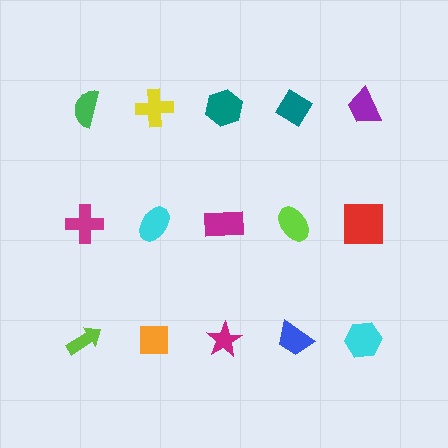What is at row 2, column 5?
A red square.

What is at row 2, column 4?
A lime ellipse.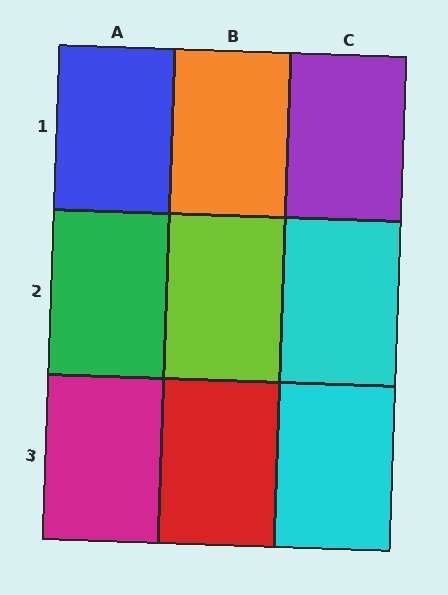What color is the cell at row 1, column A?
Blue.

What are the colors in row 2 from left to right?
Green, lime, cyan.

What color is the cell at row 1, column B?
Orange.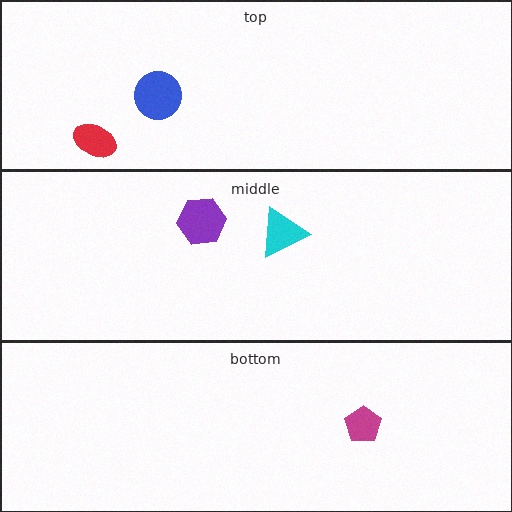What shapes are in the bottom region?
The magenta pentagon.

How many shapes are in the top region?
2.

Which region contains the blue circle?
The top region.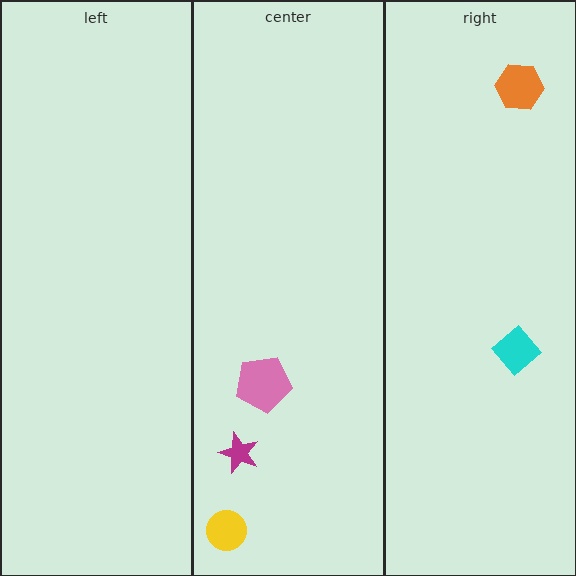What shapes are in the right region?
The orange hexagon, the cyan diamond.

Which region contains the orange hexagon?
The right region.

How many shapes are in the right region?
2.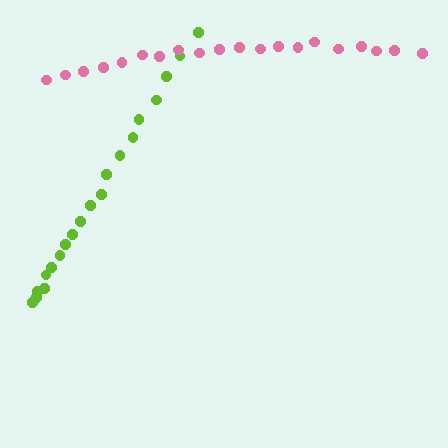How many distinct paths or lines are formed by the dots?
There are 2 distinct paths.